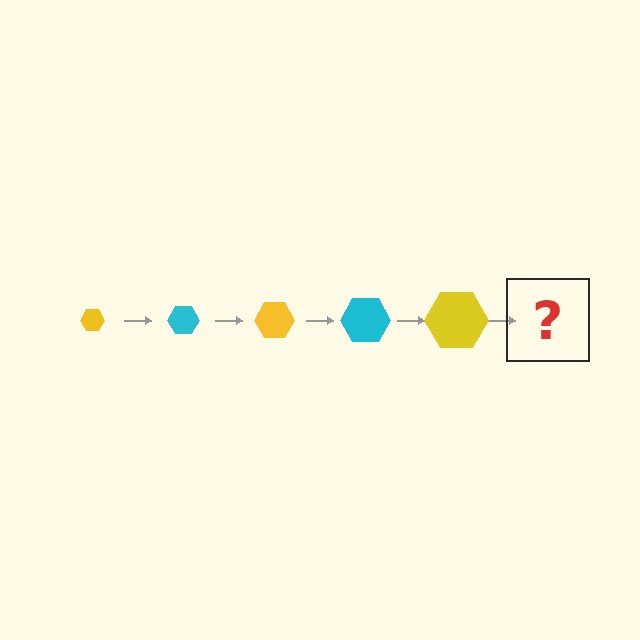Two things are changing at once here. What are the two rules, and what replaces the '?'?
The two rules are that the hexagon grows larger each step and the color cycles through yellow and cyan. The '?' should be a cyan hexagon, larger than the previous one.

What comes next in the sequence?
The next element should be a cyan hexagon, larger than the previous one.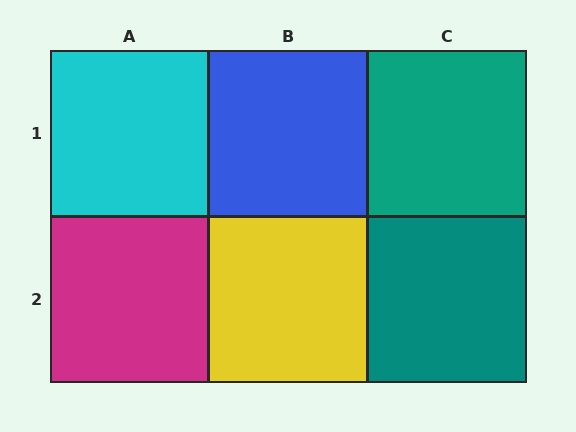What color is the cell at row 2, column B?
Yellow.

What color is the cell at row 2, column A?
Magenta.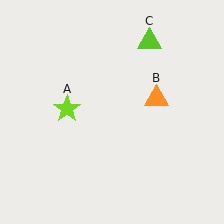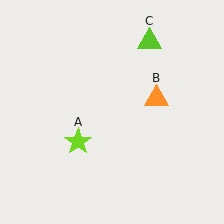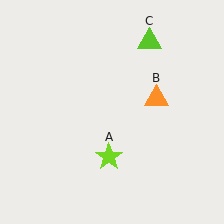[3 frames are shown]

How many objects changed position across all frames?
1 object changed position: lime star (object A).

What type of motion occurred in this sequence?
The lime star (object A) rotated counterclockwise around the center of the scene.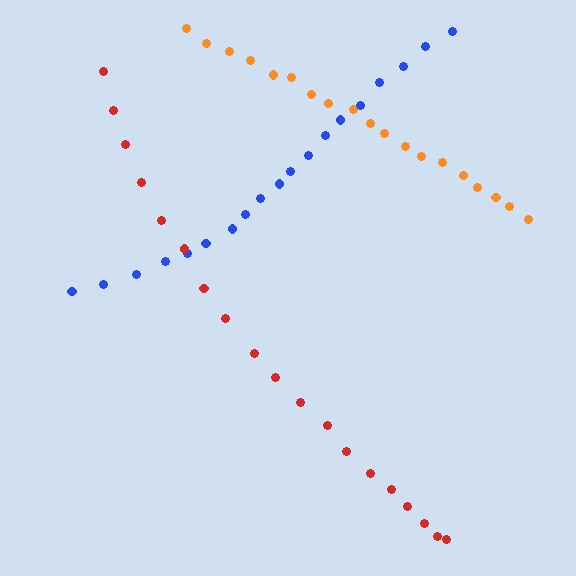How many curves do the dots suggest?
There are 3 distinct paths.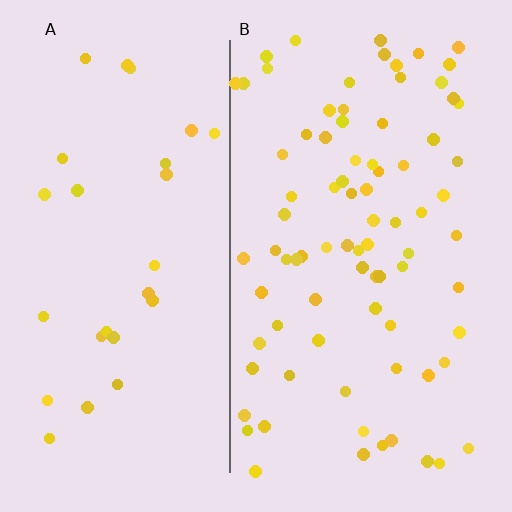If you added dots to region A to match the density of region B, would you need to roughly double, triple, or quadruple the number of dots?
Approximately triple.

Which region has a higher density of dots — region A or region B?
B (the right).